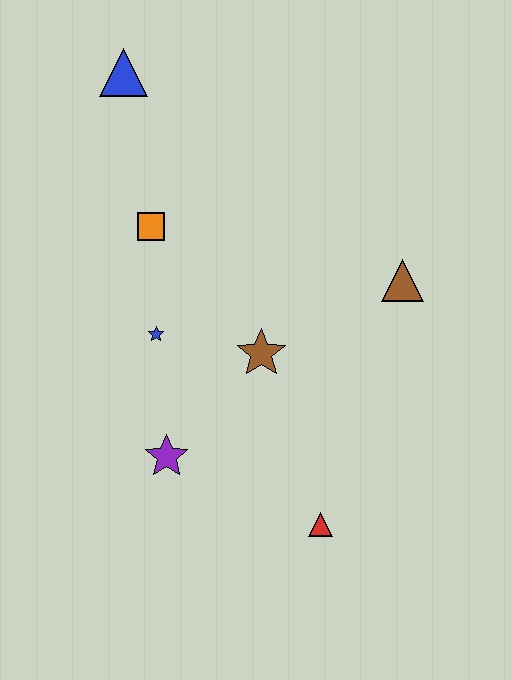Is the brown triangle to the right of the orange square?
Yes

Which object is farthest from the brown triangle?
The blue triangle is farthest from the brown triangle.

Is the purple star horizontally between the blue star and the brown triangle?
Yes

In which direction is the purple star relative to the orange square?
The purple star is below the orange square.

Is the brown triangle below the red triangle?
No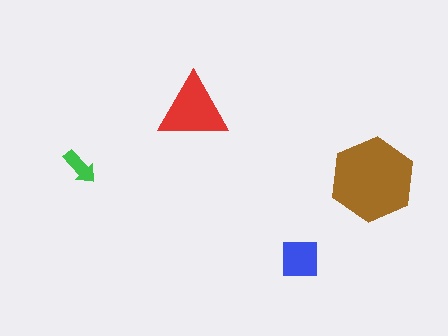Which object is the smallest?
The green arrow.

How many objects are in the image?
There are 4 objects in the image.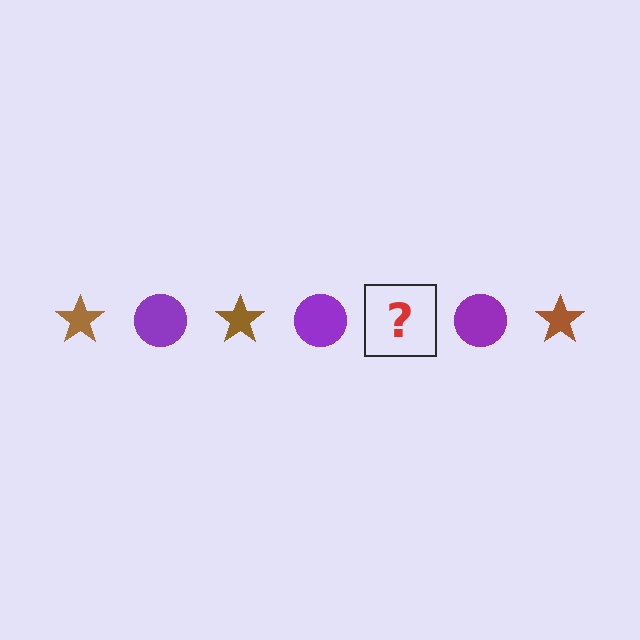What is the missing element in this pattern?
The missing element is a brown star.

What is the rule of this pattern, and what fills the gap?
The rule is that the pattern alternates between brown star and purple circle. The gap should be filled with a brown star.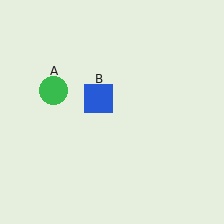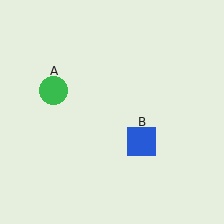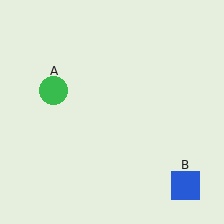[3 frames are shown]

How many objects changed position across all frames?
1 object changed position: blue square (object B).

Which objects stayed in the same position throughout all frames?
Green circle (object A) remained stationary.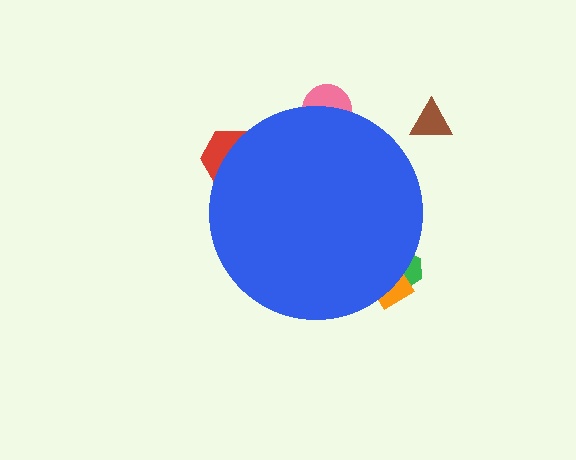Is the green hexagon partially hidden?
Yes, the green hexagon is partially hidden behind the blue circle.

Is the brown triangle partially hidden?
No, the brown triangle is fully visible.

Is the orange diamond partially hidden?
Yes, the orange diamond is partially hidden behind the blue circle.